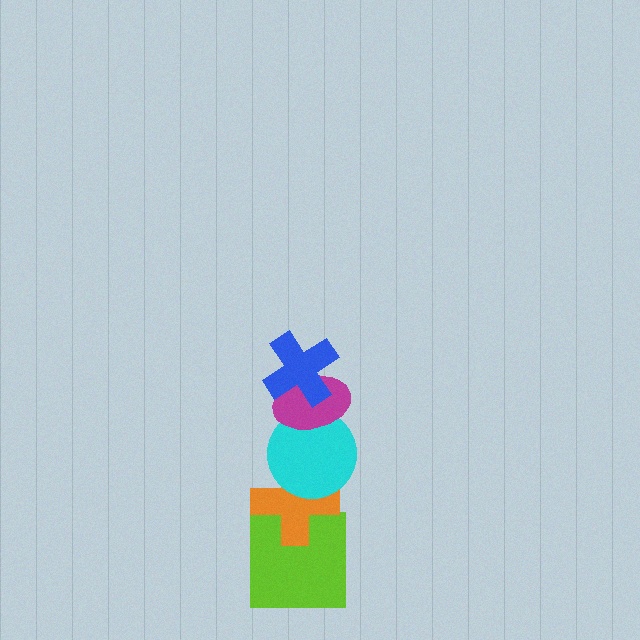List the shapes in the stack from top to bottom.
From top to bottom: the blue cross, the magenta ellipse, the cyan circle, the orange cross, the lime square.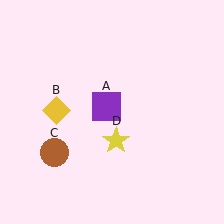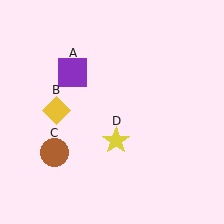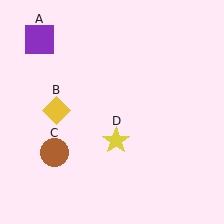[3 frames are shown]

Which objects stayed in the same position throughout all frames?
Yellow diamond (object B) and brown circle (object C) and yellow star (object D) remained stationary.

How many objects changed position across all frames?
1 object changed position: purple square (object A).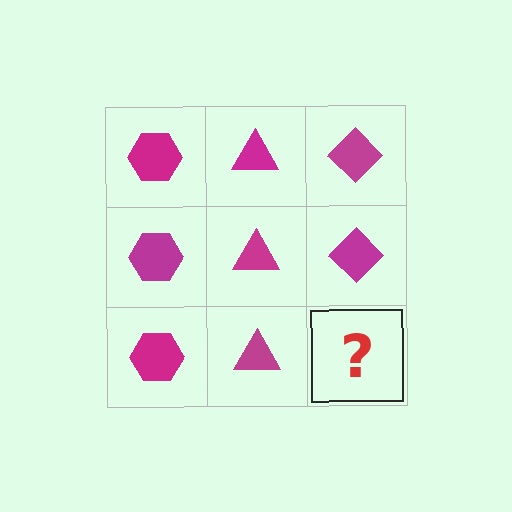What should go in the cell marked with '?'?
The missing cell should contain a magenta diamond.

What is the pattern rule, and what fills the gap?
The rule is that each column has a consistent shape. The gap should be filled with a magenta diamond.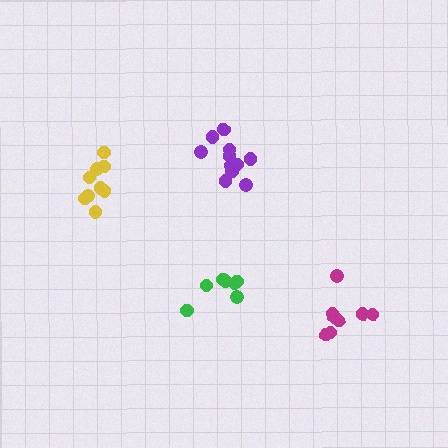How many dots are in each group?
Group 1: 11 dots, Group 2: 9 dots, Group 3: 9 dots, Group 4: 7 dots (36 total).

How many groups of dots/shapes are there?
There are 4 groups.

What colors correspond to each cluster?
The clusters are colored: purple, yellow, magenta, green.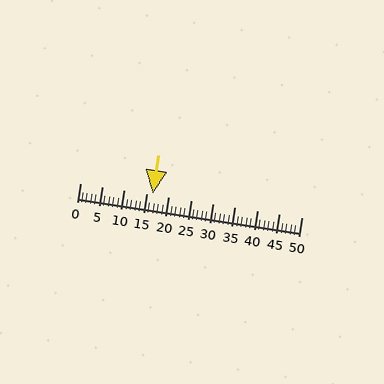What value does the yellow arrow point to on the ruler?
The yellow arrow points to approximately 16.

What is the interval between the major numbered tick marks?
The major tick marks are spaced 5 units apart.